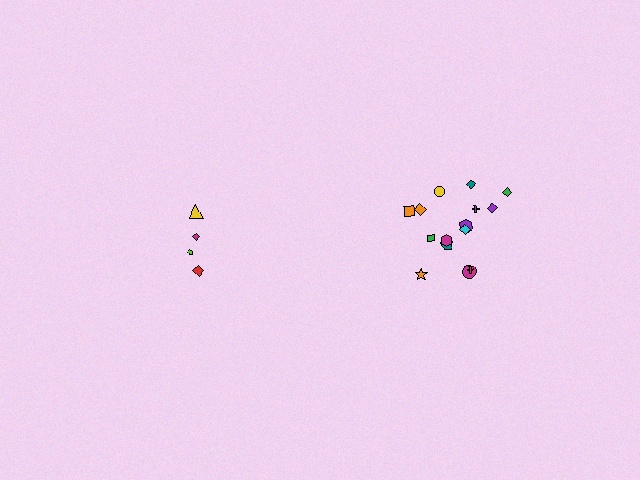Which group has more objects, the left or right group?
The right group.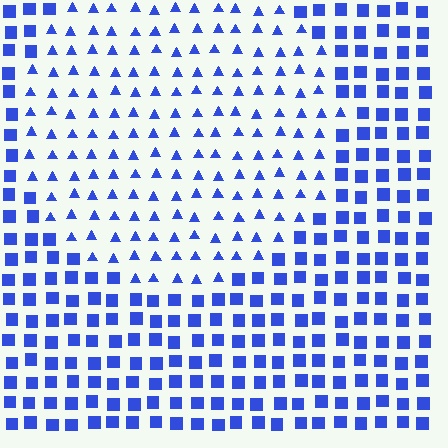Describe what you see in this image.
The image is filled with small blue elements arranged in a uniform grid. A circle-shaped region contains triangles, while the surrounding area contains squares. The boundary is defined purely by the change in element shape.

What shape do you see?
I see a circle.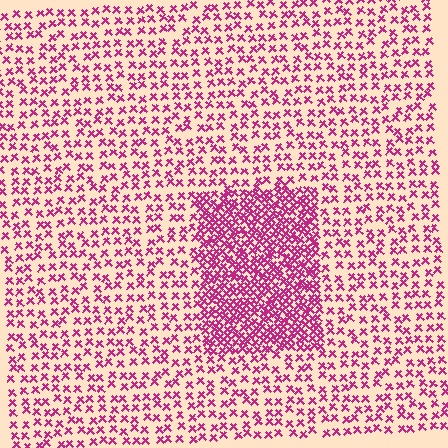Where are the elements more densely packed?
The elements are more densely packed inside the rectangle boundary.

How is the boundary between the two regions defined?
The boundary is defined by a change in element density (approximately 2.4x ratio). All elements are the same color, size, and shape.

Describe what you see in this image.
The image contains small magenta elements arranged at two different densities. A rectangle-shaped region is visible where the elements are more densely packed than the surrounding area.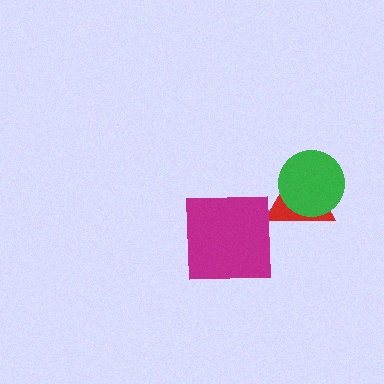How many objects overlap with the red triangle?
1 object overlaps with the red triangle.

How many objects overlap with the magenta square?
0 objects overlap with the magenta square.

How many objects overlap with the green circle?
1 object overlaps with the green circle.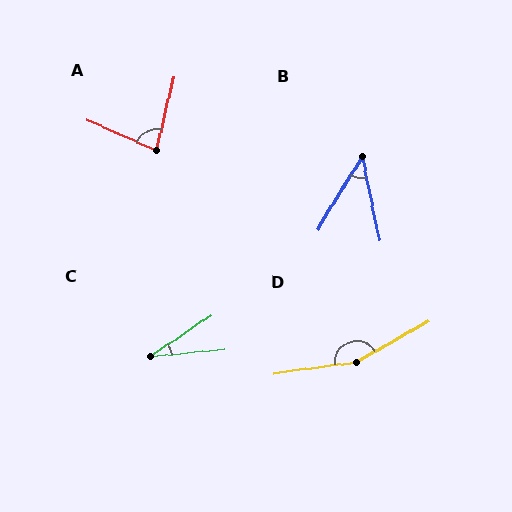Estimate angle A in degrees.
Approximately 79 degrees.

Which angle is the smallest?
C, at approximately 29 degrees.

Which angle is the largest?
D, at approximately 158 degrees.